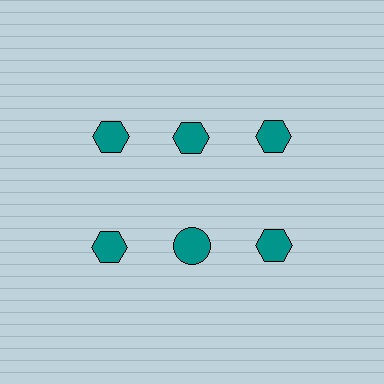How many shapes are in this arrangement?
There are 6 shapes arranged in a grid pattern.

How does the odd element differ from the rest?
It has a different shape: circle instead of hexagon.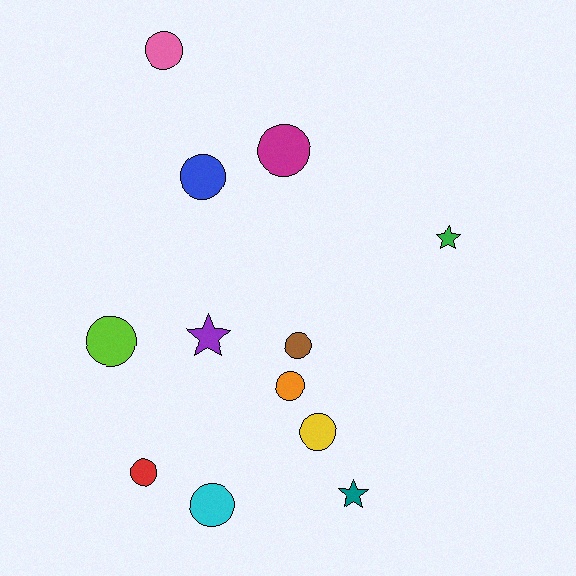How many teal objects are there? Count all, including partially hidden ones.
There is 1 teal object.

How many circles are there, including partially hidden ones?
There are 9 circles.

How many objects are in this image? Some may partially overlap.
There are 12 objects.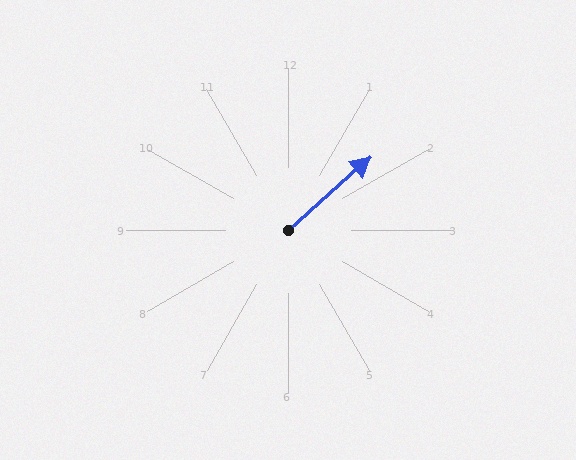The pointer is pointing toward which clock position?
Roughly 2 o'clock.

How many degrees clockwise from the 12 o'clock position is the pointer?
Approximately 48 degrees.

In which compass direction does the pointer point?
Northeast.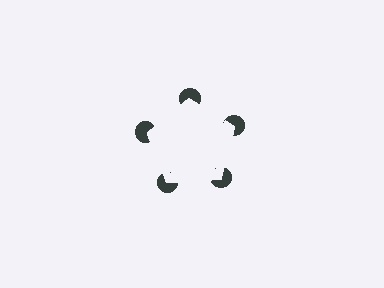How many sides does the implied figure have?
5 sides.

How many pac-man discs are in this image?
There are 5 — one at each vertex of the illusory pentagon.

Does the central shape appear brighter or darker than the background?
It typically appears slightly brighter than the background, even though no actual brightness change is drawn.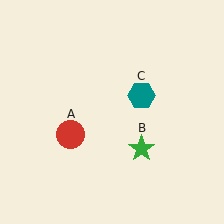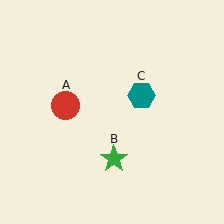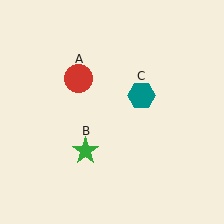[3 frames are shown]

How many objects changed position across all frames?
2 objects changed position: red circle (object A), green star (object B).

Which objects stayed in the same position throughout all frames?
Teal hexagon (object C) remained stationary.